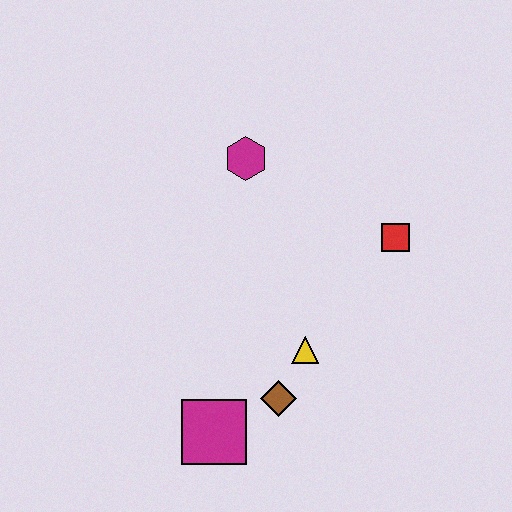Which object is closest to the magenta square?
The brown diamond is closest to the magenta square.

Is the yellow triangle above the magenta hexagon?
No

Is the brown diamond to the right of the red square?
No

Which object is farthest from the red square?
The magenta square is farthest from the red square.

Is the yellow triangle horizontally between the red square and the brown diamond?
Yes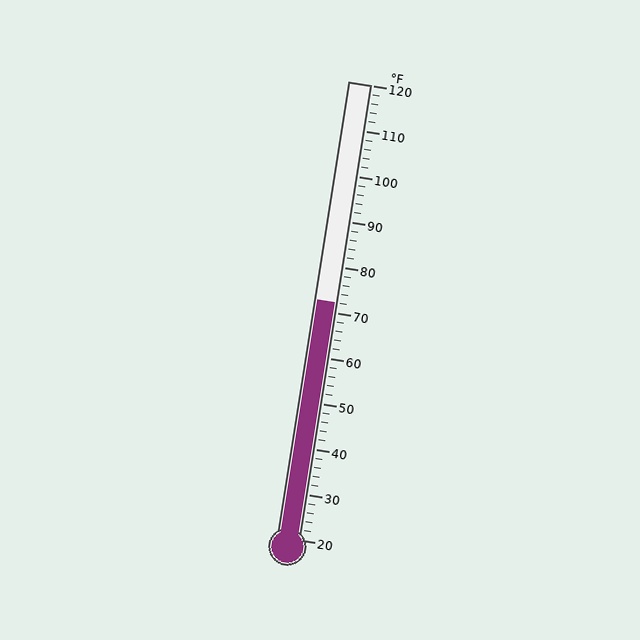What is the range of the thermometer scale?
The thermometer scale ranges from 20°F to 120°F.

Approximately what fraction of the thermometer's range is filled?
The thermometer is filled to approximately 50% of its range.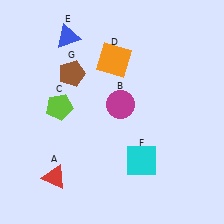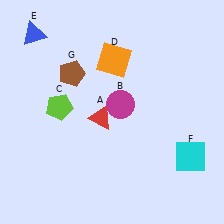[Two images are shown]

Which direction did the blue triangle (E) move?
The blue triangle (E) moved left.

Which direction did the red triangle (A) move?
The red triangle (A) moved up.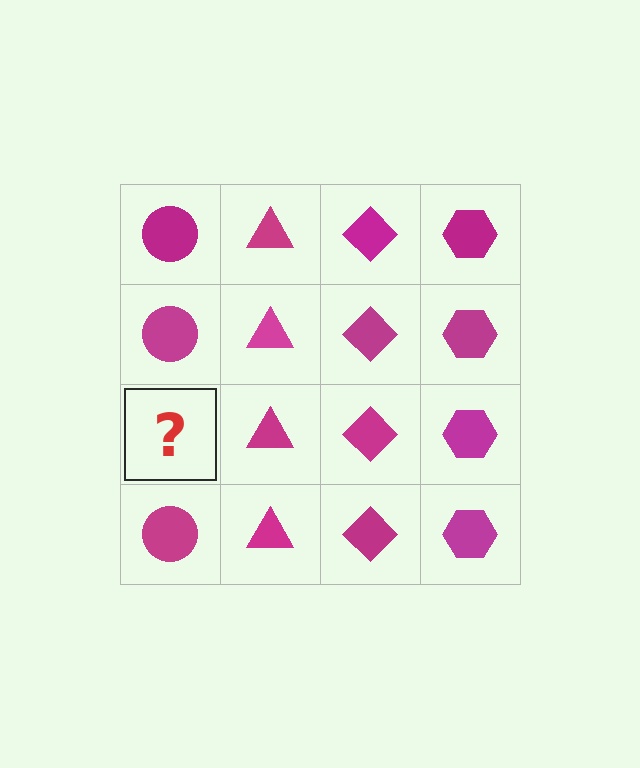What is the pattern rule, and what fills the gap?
The rule is that each column has a consistent shape. The gap should be filled with a magenta circle.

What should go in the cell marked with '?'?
The missing cell should contain a magenta circle.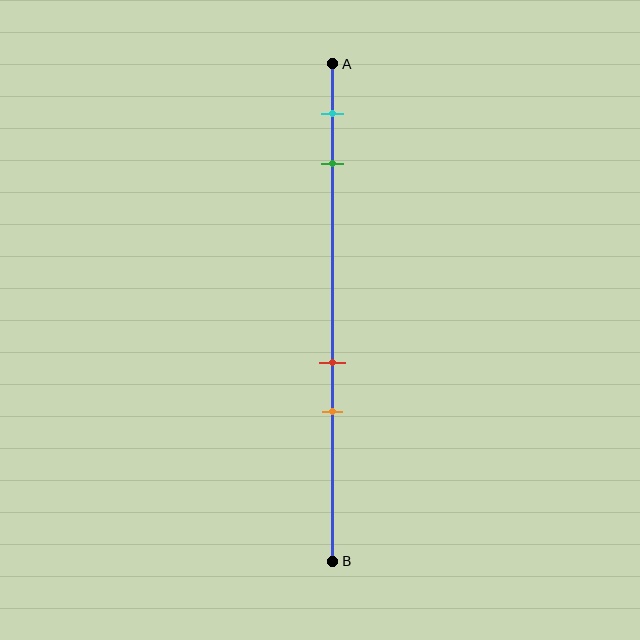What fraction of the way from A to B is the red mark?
The red mark is approximately 60% (0.6) of the way from A to B.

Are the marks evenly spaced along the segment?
No, the marks are not evenly spaced.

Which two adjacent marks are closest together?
The red and orange marks are the closest adjacent pair.